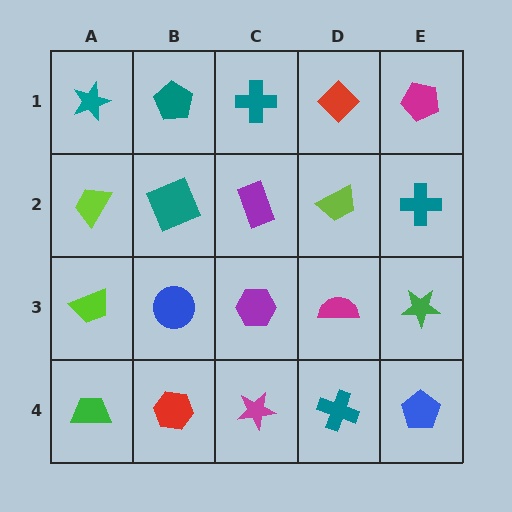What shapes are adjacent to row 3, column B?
A teal square (row 2, column B), a red hexagon (row 4, column B), a lime trapezoid (row 3, column A), a purple hexagon (row 3, column C).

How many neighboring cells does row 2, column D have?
4.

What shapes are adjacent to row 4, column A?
A lime trapezoid (row 3, column A), a red hexagon (row 4, column B).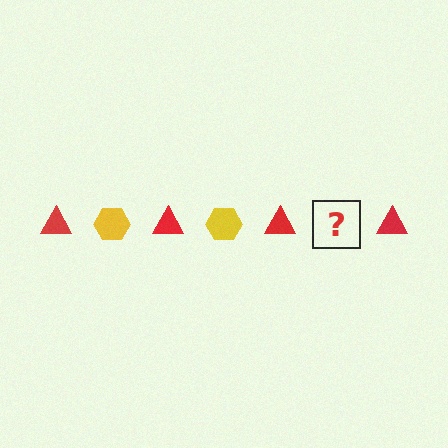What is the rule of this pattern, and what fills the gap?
The rule is that the pattern alternates between red triangle and yellow hexagon. The gap should be filled with a yellow hexagon.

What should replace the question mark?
The question mark should be replaced with a yellow hexagon.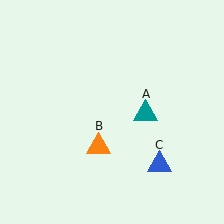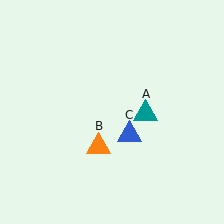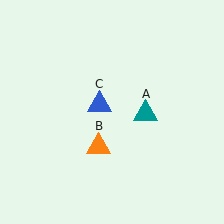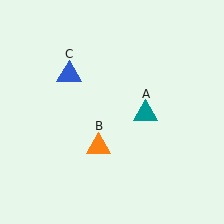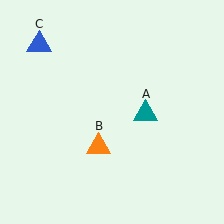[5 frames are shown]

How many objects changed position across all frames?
1 object changed position: blue triangle (object C).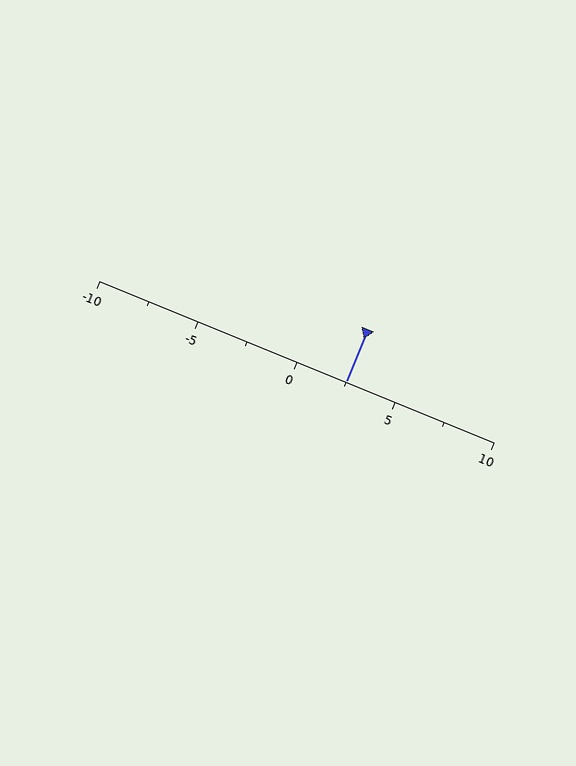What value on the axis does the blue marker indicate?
The marker indicates approximately 2.5.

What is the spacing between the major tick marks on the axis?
The major ticks are spaced 5 apart.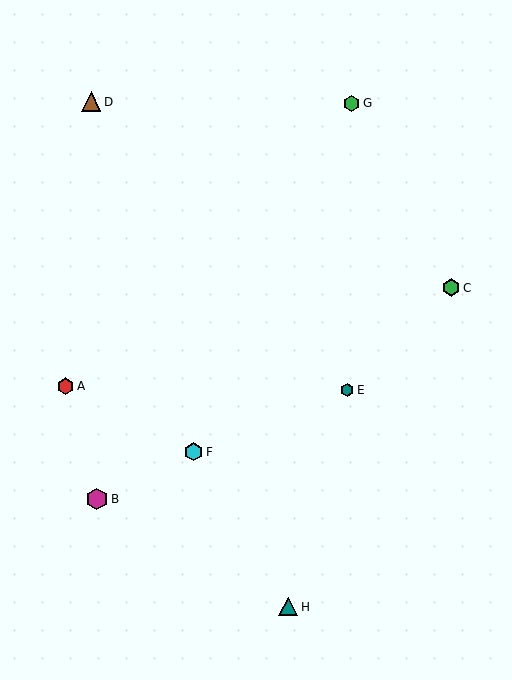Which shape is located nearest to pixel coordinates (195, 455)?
The cyan hexagon (labeled F) at (194, 452) is nearest to that location.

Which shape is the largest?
The magenta hexagon (labeled B) is the largest.